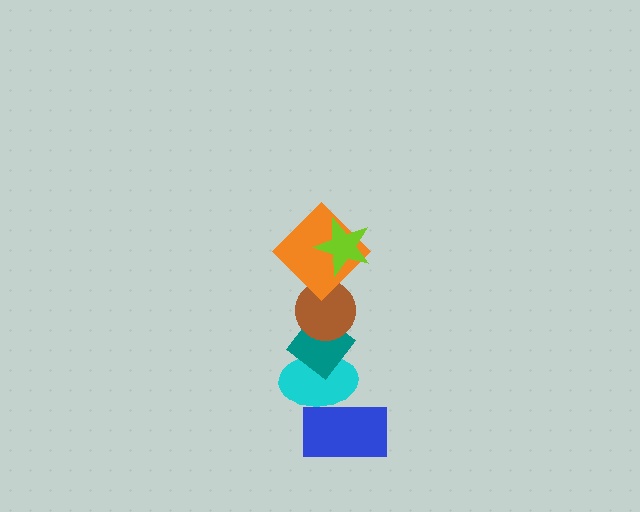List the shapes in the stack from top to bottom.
From top to bottom: the lime star, the orange diamond, the brown circle, the teal diamond, the cyan ellipse, the blue rectangle.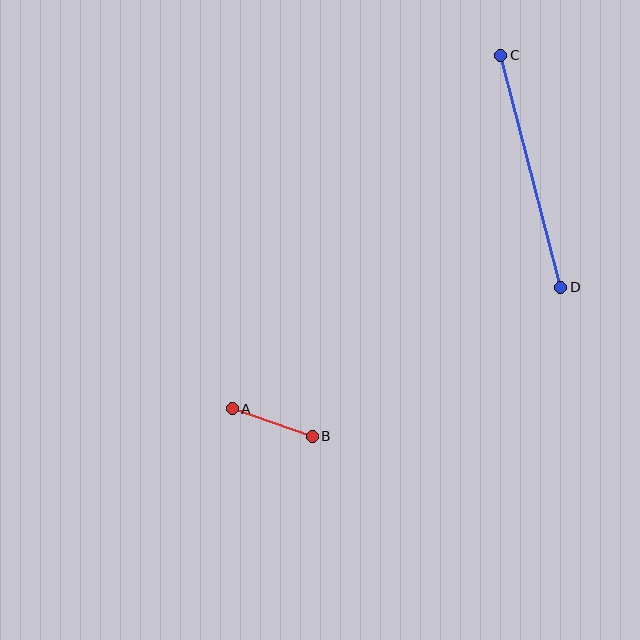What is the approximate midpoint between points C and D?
The midpoint is at approximately (531, 171) pixels.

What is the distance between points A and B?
The distance is approximately 85 pixels.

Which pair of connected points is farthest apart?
Points C and D are farthest apart.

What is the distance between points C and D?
The distance is approximately 240 pixels.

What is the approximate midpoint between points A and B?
The midpoint is at approximately (272, 422) pixels.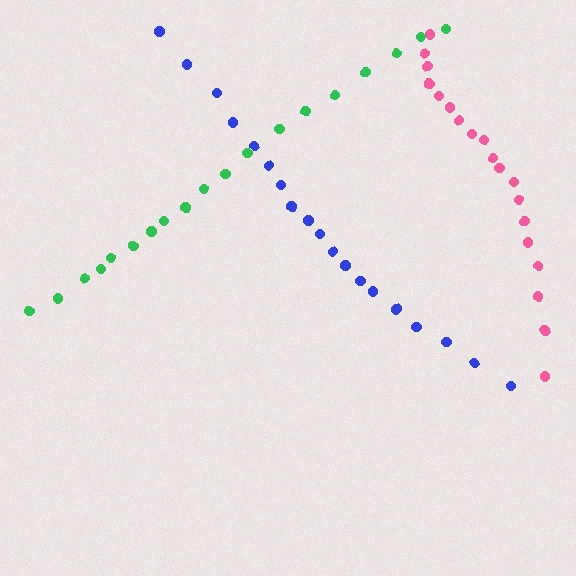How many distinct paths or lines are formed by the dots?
There are 3 distinct paths.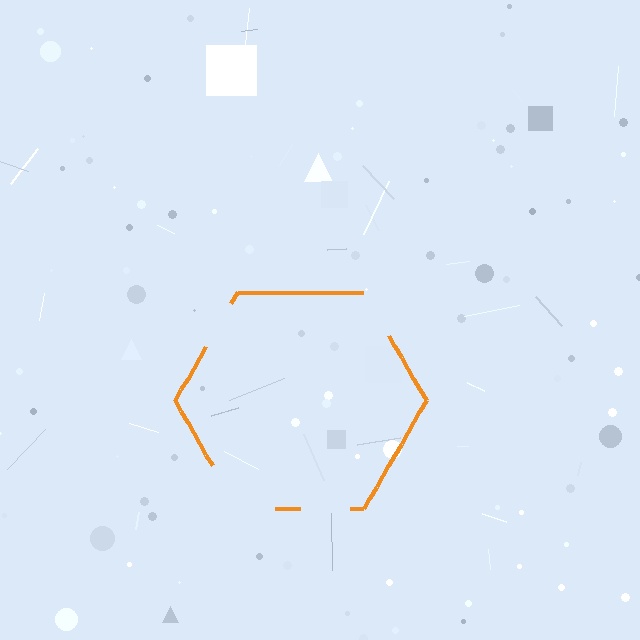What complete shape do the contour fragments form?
The contour fragments form a hexagon.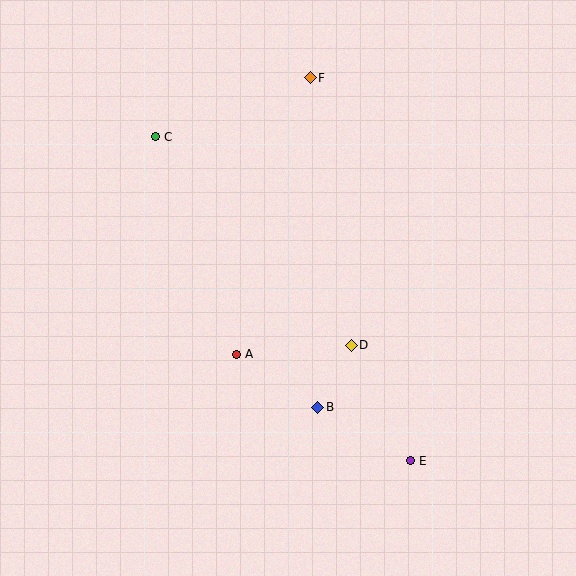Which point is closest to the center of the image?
Point A at (237, 354) is closest to the center.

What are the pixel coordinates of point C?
Point C is at (156, 137).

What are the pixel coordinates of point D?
Point D is at (351, 345).